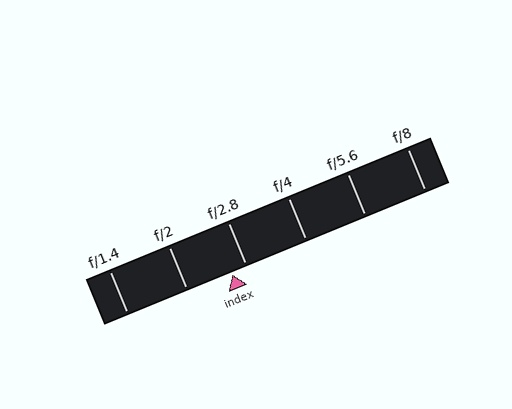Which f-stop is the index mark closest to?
The index mark is closest to f/2.8.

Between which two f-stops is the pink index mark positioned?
The index mark is between f/2 and f/2.8.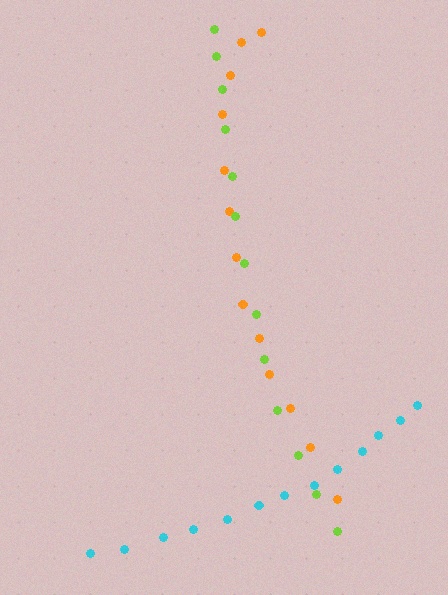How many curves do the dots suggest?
There are 3 distinct paths.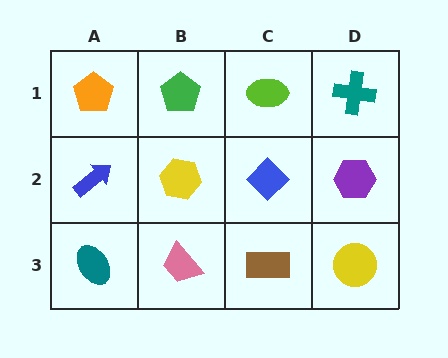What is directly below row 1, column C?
A blue diamond.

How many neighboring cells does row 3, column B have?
3.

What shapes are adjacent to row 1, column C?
A blue diamond (row 2, column C), a green pentagon (row 1, column B), a teal cross (row 1, column D).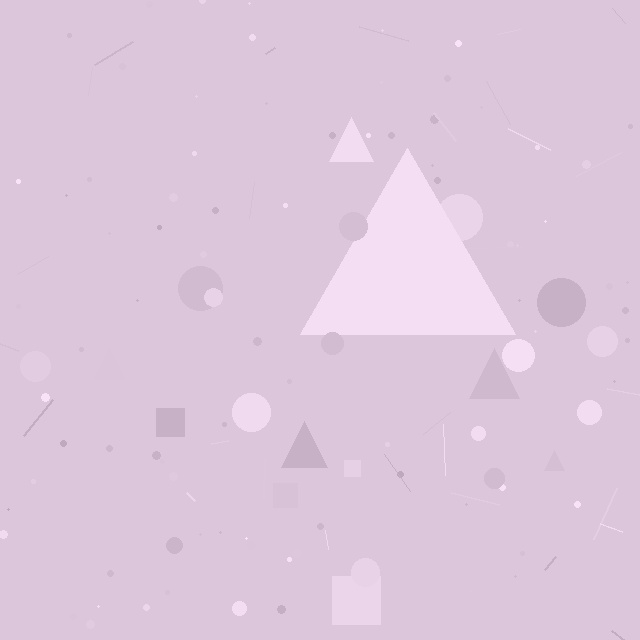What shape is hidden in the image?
A triangle is hidden in the image.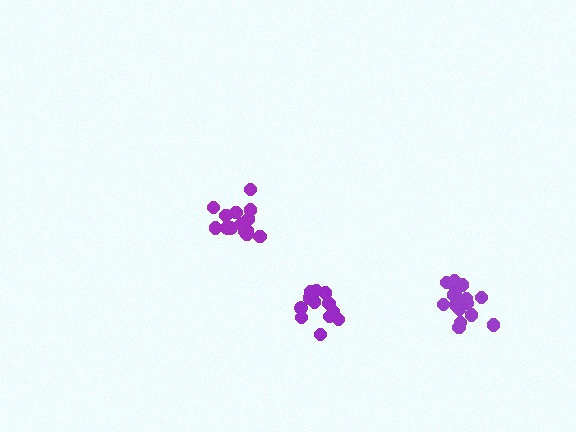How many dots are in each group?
Group 1: 16 dots, Group 2: 14 dots, Group 3: 12 dots (42 total).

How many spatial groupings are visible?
There are 3 spatial groupings.